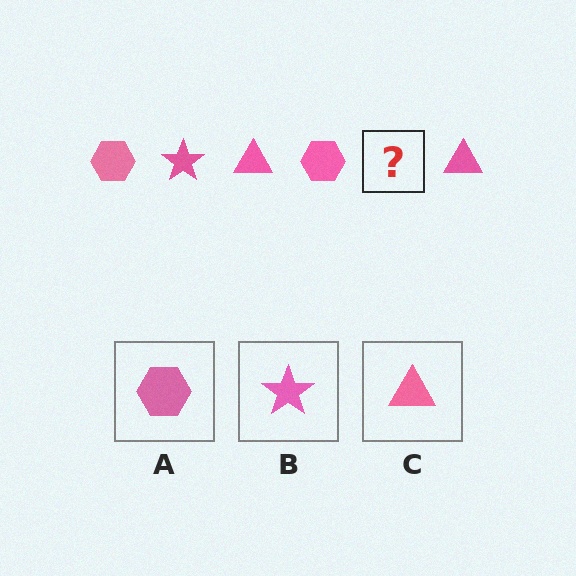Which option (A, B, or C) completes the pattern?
B.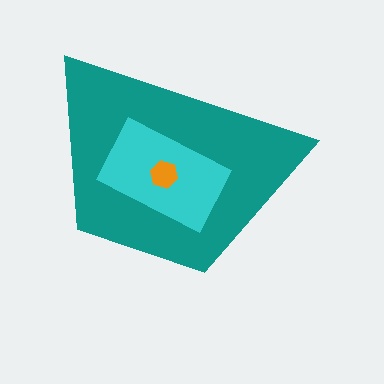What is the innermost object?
The orange hexagon.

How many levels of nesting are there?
3.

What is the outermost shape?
The teal trapezoid.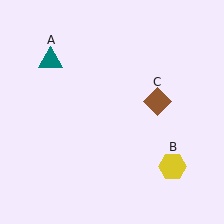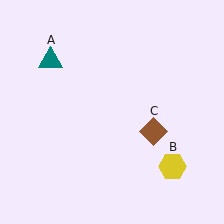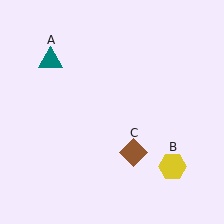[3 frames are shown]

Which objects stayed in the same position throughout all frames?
Teal triangle (object A) and yellow hexagon (object B) remained stationary.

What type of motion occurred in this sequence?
The brown diamond (object C) rotated clockwise around the center of the scene.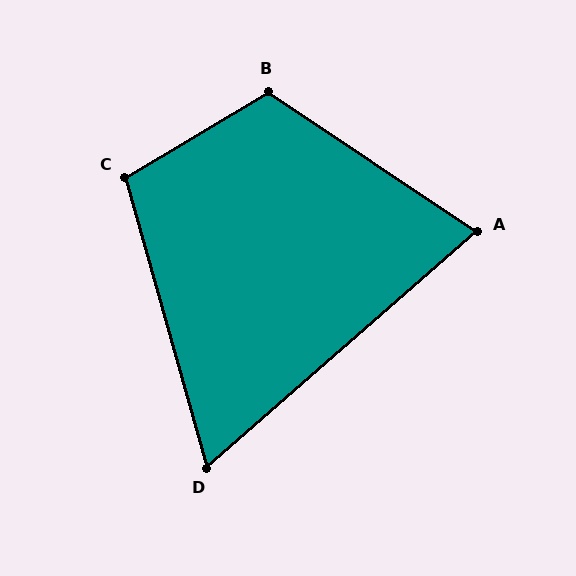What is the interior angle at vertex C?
Approximately 105 degrees (obtuse).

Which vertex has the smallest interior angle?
D, at approximately 65 degrees.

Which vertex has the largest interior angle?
B, at approximately 115 degrees.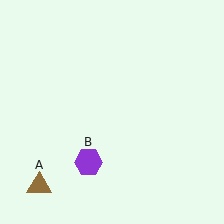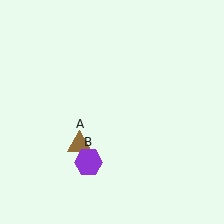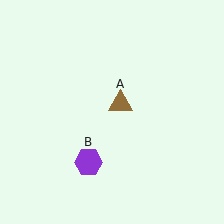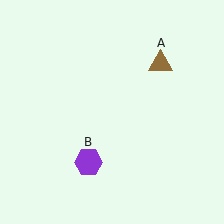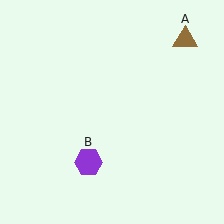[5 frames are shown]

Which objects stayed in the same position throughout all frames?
Purple hexagon (object B) remained stationary.